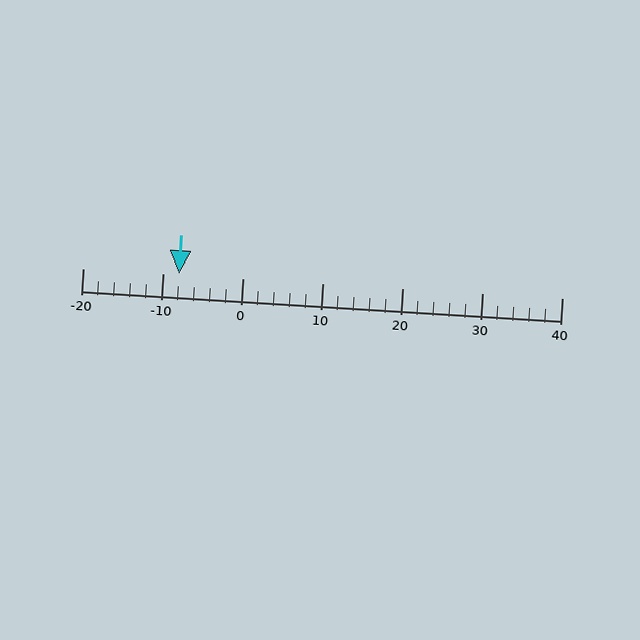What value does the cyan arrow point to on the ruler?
The cyan arrow points to approximately -8.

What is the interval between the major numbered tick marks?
The major tick marks are spaced 10 units apart.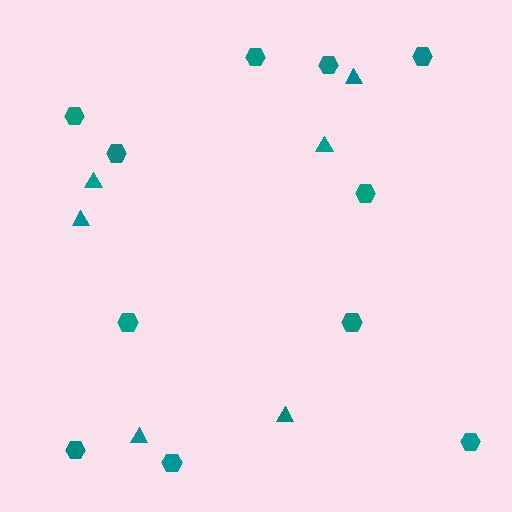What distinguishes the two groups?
There are 2 groups: one group of hexagons (11) and one group of triangles (6).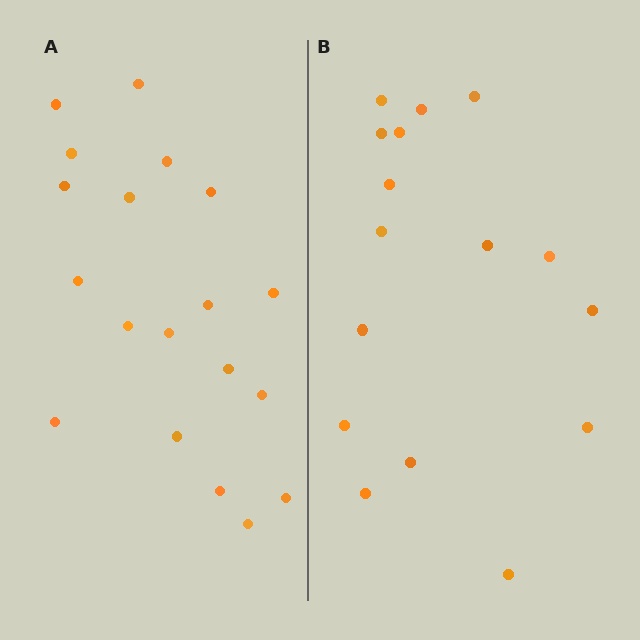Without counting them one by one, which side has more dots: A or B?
Region A (the left region) has more dots.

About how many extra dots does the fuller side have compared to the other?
Region A has just a few more — roughly 2 or 3 more dots than region B.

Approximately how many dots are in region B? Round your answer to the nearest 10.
About 20 dots. (The exact count is 16, which rounds to 20.)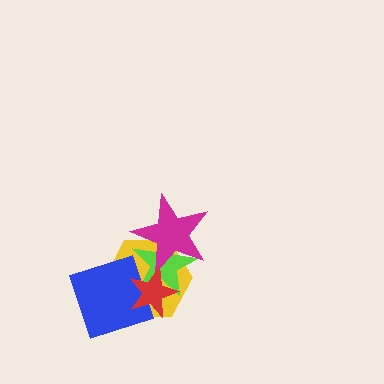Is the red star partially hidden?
No, no other shape covers it.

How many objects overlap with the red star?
4 objects overlap with the red star.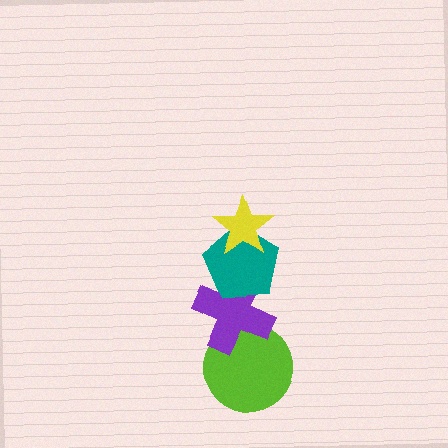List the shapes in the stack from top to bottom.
From top to bottom: the yellow star, the teal pentagon, the purple cross, the lime circle.